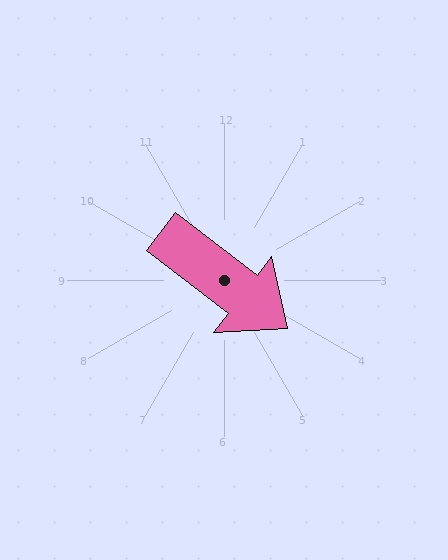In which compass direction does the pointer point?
Southeast.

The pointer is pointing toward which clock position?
Roughly 4 o'clock.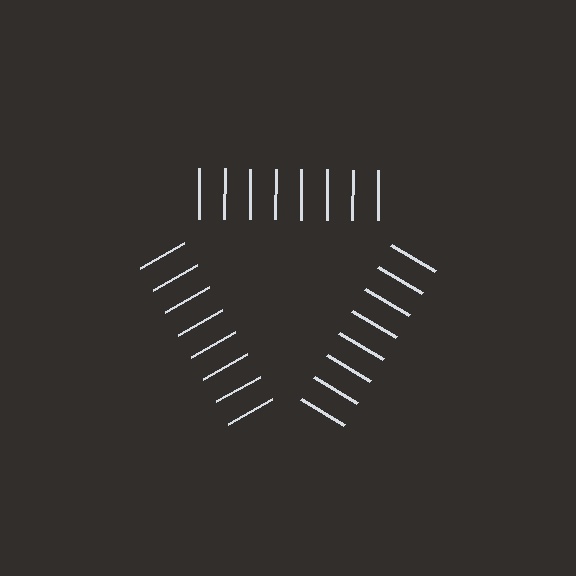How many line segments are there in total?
24 — 8 along each of the 3 edges.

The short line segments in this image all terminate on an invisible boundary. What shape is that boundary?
An illusory triangle — the line segments terminate on its edges but no continuous stroke is drawn.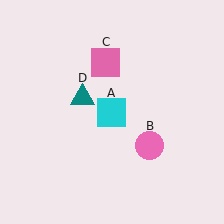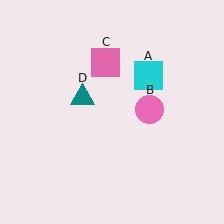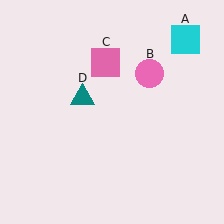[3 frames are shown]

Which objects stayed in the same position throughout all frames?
Pink square (object C) and teal triangle (object D) remained stationary.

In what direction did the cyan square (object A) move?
The cyan square (object A) moved up and to the right.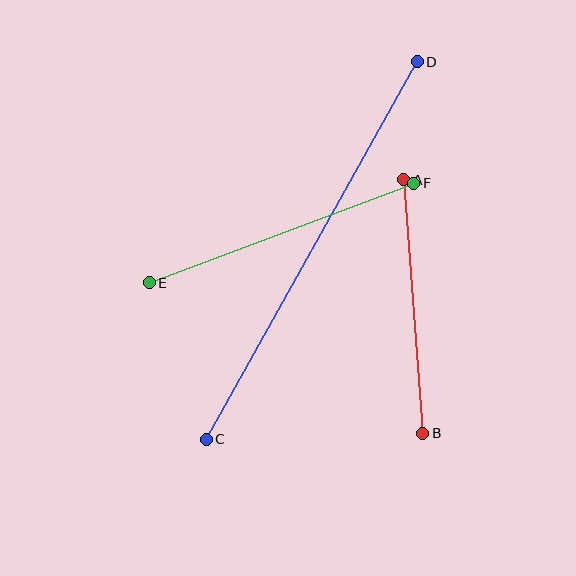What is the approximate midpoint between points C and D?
The midpoint is at approximately (312, 251) pixels.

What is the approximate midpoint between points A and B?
The midpoint is at approximately (413, 307) pixels.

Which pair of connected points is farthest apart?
Points C and D are farthest apart.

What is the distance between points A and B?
The distance is approximately 255 pixels.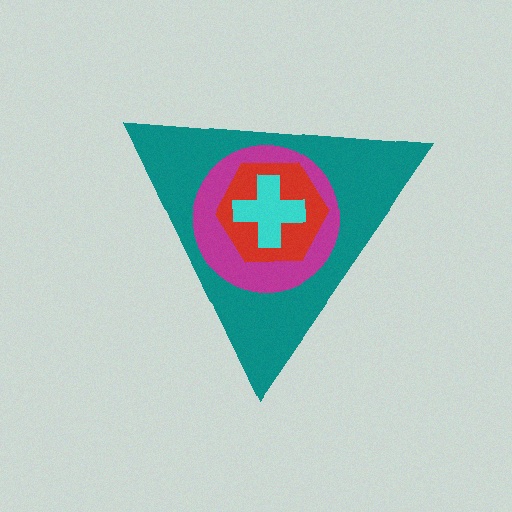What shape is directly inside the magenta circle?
The red hexagon.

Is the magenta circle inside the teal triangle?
Yes.